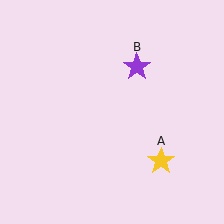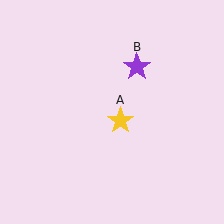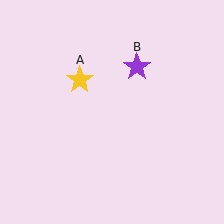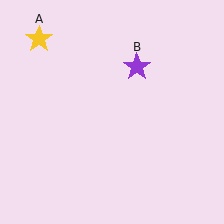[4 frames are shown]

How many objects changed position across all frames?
1 object changed position: yellow star (object A).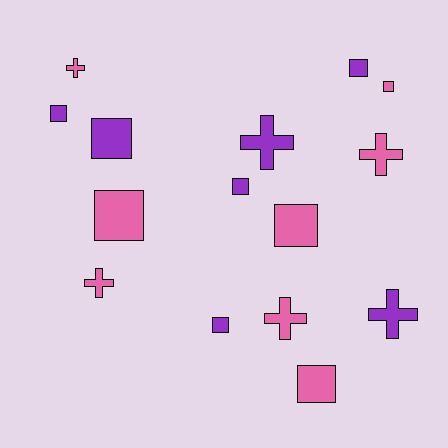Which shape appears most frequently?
Square, with 9 objects.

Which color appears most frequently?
Pink, with 8 objects.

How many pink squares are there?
There are 4 pink squares.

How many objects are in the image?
There are 15 objects.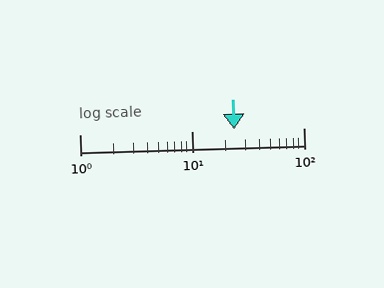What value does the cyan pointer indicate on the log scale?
The pointer indicates approximately 24.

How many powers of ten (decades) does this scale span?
The scale spans 2 decades, from 1 to 100.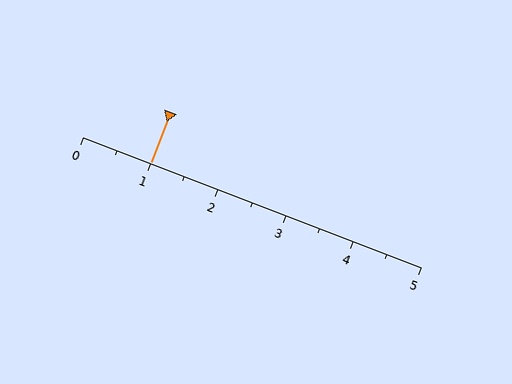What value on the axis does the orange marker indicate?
The marker indicates approximately 1.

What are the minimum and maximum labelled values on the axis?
The axis runs from 0 to 5.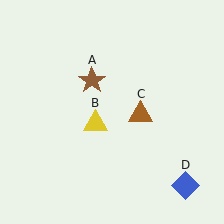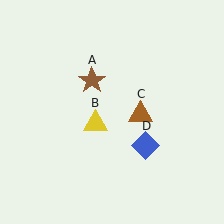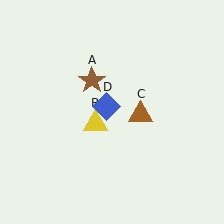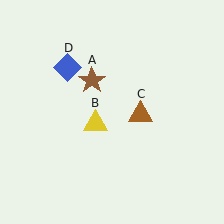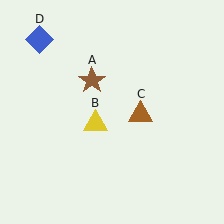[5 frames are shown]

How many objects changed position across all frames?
1 object changed position: blue diamond (object D).